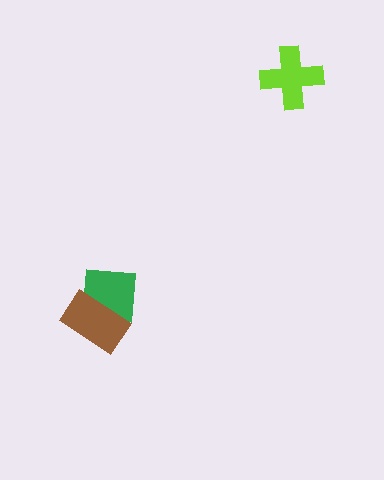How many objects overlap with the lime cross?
0 objects overlap with the lime cross.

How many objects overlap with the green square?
1 object overlaps with the green square.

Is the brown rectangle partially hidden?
No, no other shape covers it.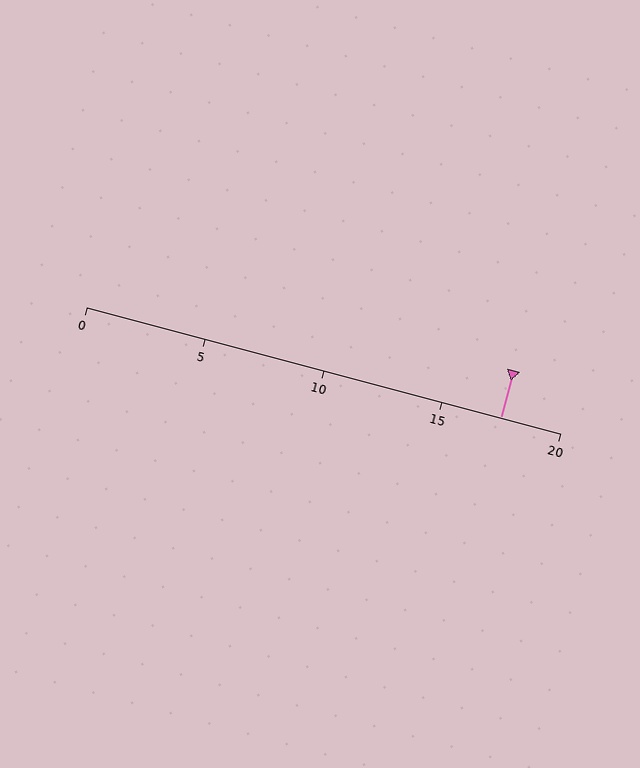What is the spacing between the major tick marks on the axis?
The major ticks are spaced 5 apart.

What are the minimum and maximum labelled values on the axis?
The axis runs from 0 to 20.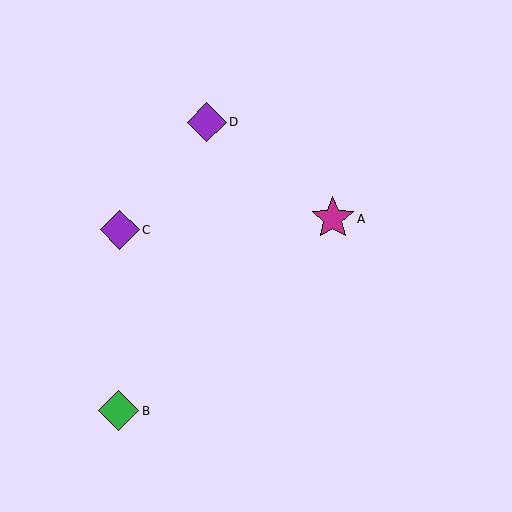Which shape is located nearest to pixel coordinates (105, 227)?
The purple diamond (labeled C) at (120, 230) is nearest to that location.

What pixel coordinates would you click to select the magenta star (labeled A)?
Click at (333, 219) to select the magenta star A.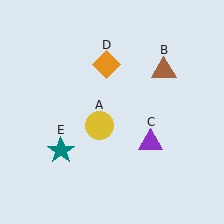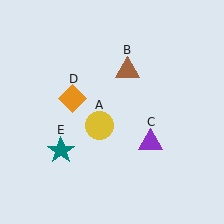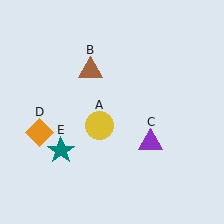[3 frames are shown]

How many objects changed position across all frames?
2 objects changed position: brown triangle (object B), orange diamond (object D).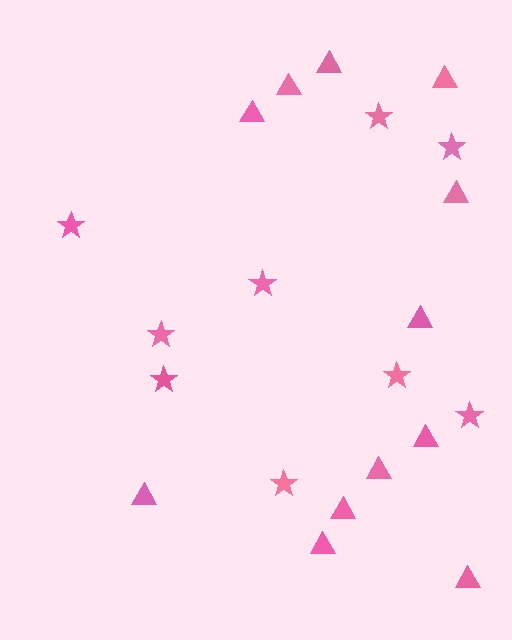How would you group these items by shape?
There are 2 groups: one group of stars (9) and one group of triangles (12).